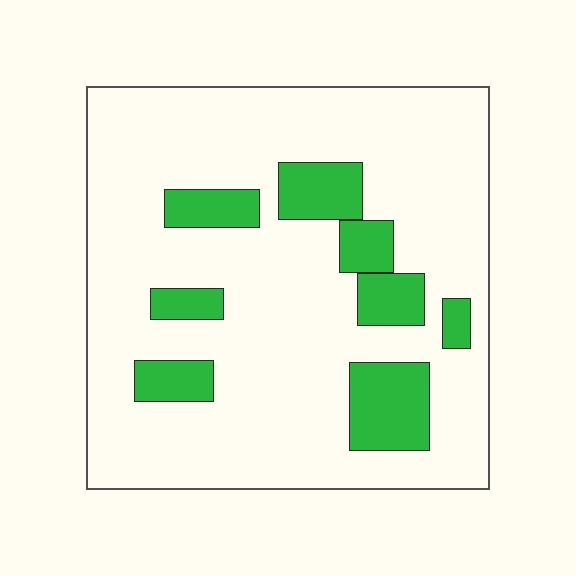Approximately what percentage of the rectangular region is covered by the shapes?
Approximately 20%.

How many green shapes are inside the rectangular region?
8.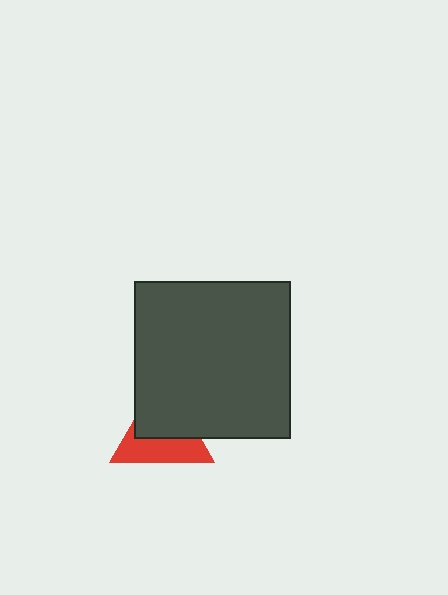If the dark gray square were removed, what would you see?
You would see the complete red triangle.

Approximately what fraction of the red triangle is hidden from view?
Roughly 53% of the red triangle is hidden behind the dark gray square.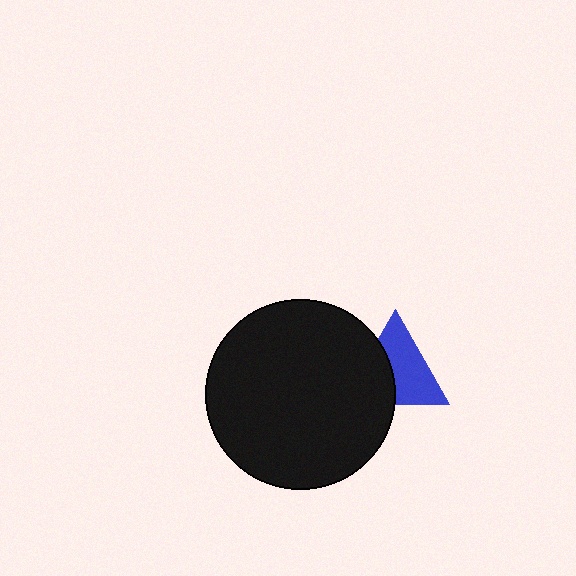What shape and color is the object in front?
The object in front is a black circle.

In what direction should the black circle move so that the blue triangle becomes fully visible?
The black circle should move left. That is the shortest direction to clear the overlap and leave the blue triangle fully visible.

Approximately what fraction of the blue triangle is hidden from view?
Roughly 40% of the blue triangle is hidden behind the black circle.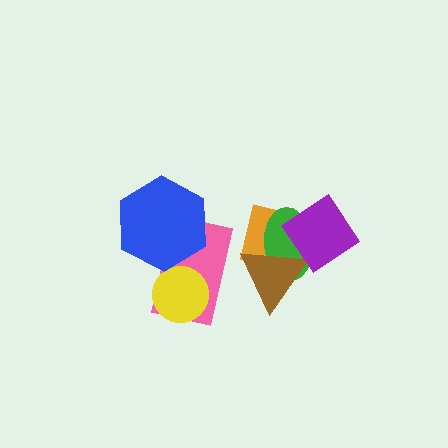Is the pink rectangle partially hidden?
Yes, it is partially covered by another shape.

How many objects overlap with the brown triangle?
3 objects overlap with the brown triangle.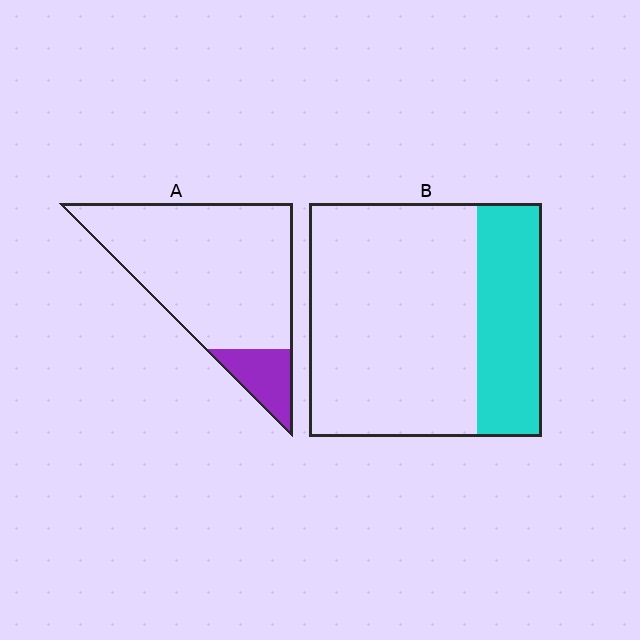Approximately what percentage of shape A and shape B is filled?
A is approximately 15% and B is approximately 30%.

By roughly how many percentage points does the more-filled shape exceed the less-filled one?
By roughly 15 percentage points (B over A).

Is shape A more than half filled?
No.